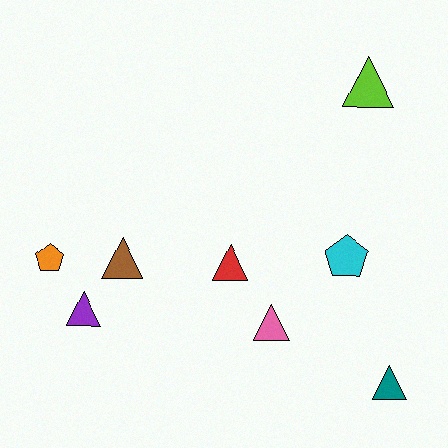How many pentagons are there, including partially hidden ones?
There are 2 pentagons.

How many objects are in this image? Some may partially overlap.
There are 8 objects.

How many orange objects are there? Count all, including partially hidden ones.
There is 1 orange object.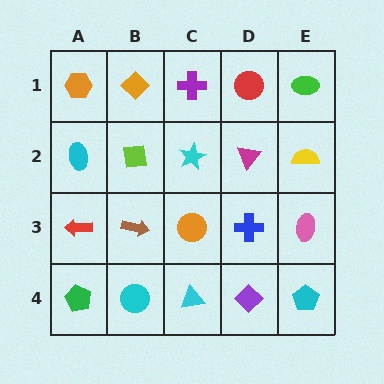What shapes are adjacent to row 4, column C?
An orange circle (row 3, column C), a cyan circle (row 4, column B), a purple diamond (row 4, column D).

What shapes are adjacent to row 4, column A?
A red arrow (row 3, column A), a cyan circle (row 4, column B).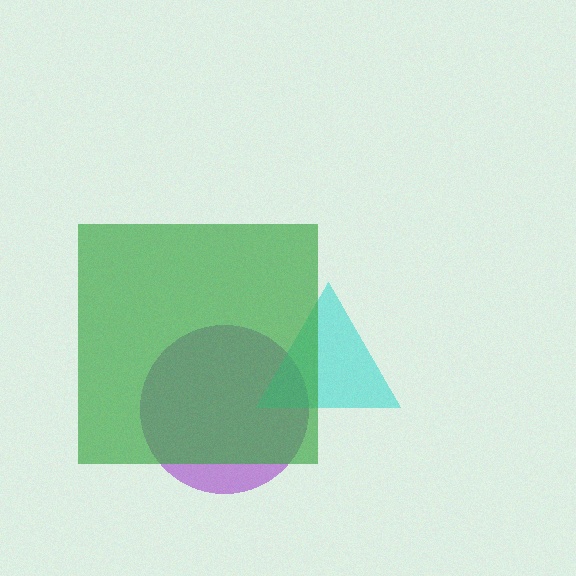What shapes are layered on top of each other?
The layered shapes are: a purple circle, a cyan triangle, a green square.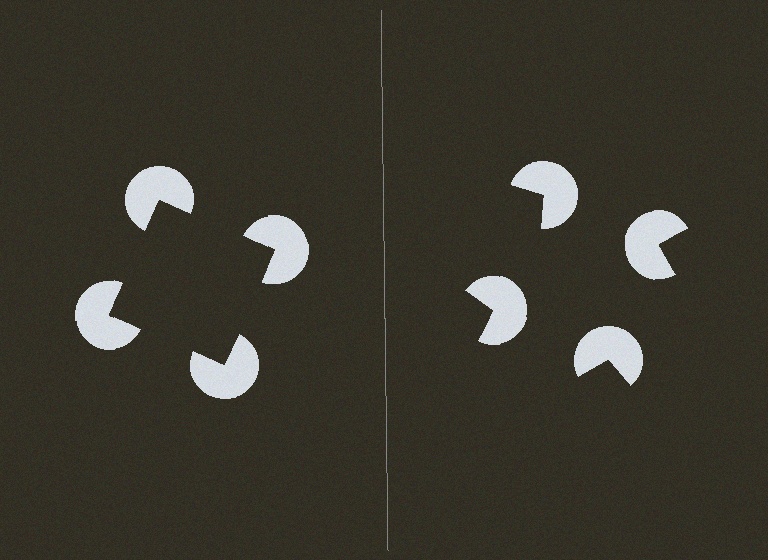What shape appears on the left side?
An illusory square.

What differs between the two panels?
The pac-man discs are positioned identically on both sides; only the wedge orientations differ. On the left they align to a square; on the right they are misaligned.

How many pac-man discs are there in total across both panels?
8 — 4 on each side.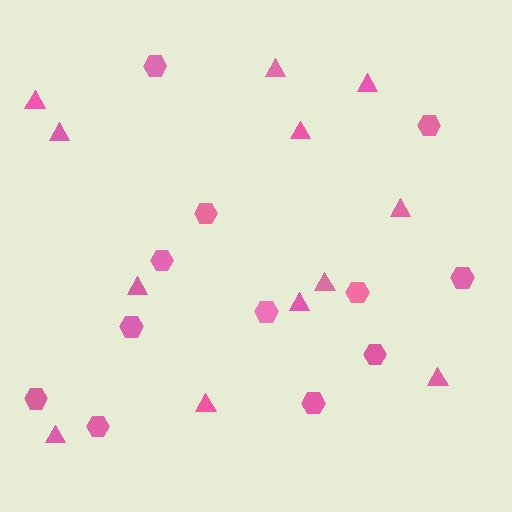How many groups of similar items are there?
There are 2 groups: one group of triangles (12) and one group of hexagons (12).